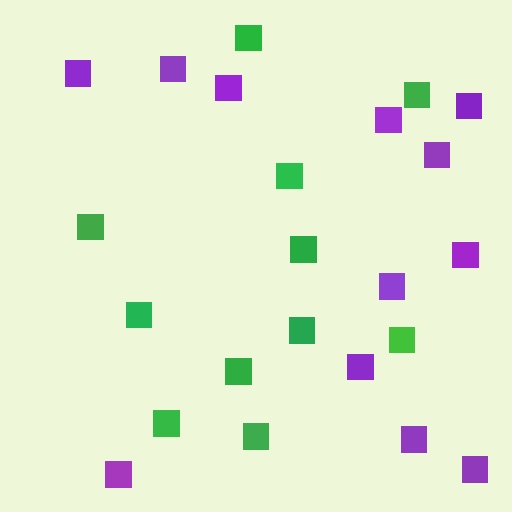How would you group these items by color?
There are 2 groups: one group of purple squares (12) and one group of green squares (11).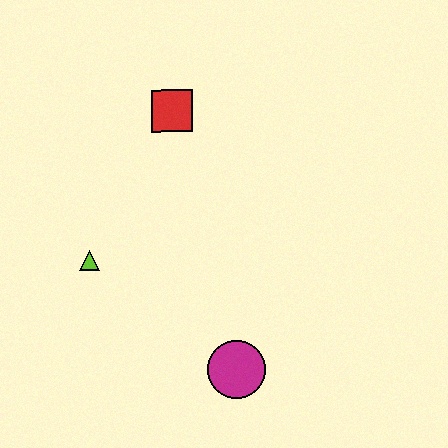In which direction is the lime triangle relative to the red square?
The lime triangle is below the red square.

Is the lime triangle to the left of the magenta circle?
Yes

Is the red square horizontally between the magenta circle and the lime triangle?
Yes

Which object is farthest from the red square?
The magenta circle is farthest from the red square.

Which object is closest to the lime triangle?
The red square is closest to the lime triangle.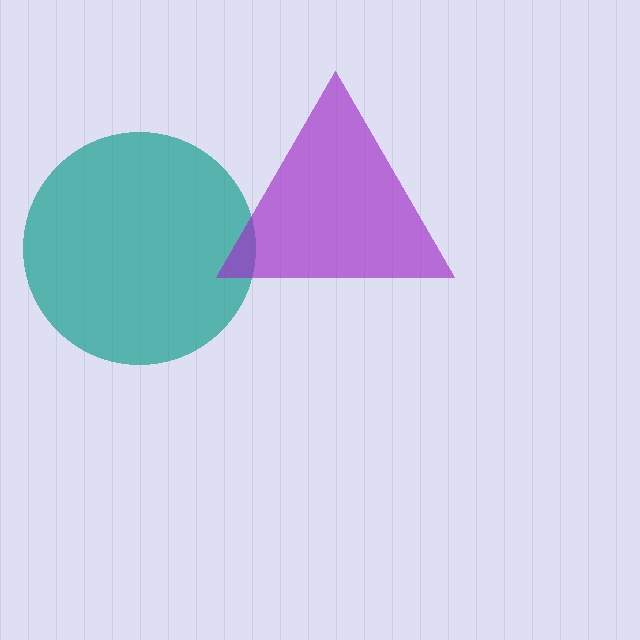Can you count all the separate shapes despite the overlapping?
Yes, there are 2 separate shapes.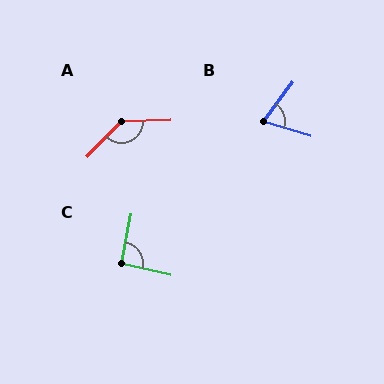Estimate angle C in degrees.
Approximately 92 degrees.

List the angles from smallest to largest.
B (71°), C (92°), A (136°).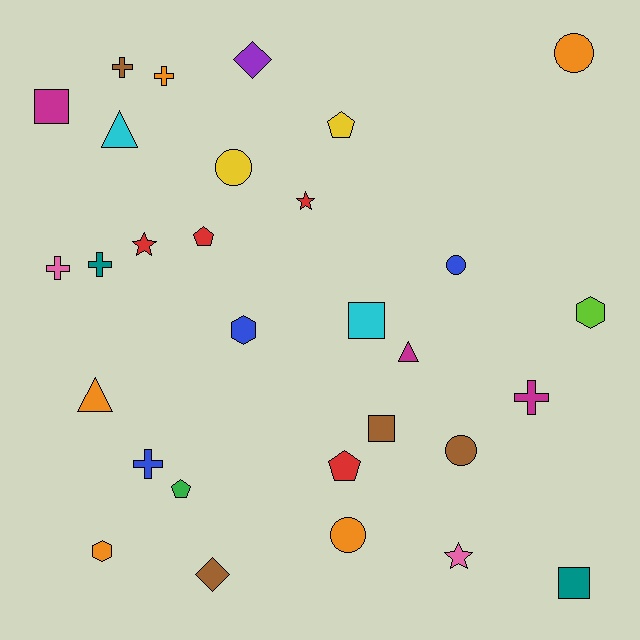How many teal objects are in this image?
There are 2 teal objects.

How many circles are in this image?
There are 5 circles.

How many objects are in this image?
There are 30 objects.